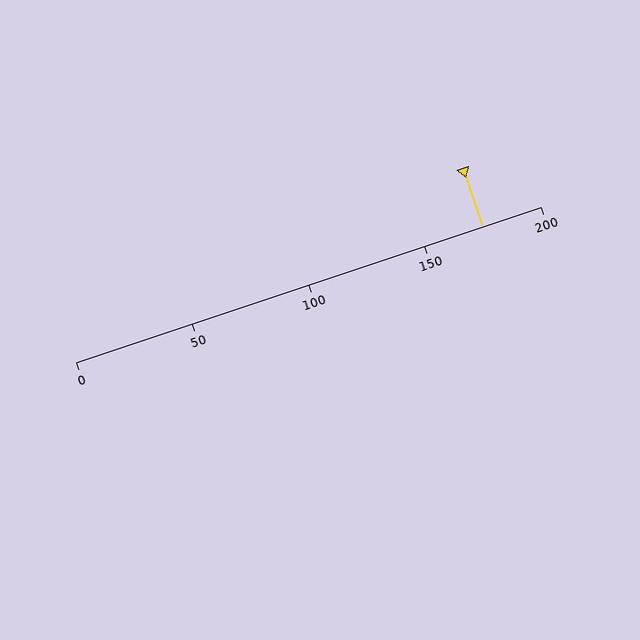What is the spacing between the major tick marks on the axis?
The major ticks are spaced 50 apart.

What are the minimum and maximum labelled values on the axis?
The axis runs from 0 to 200.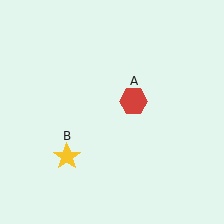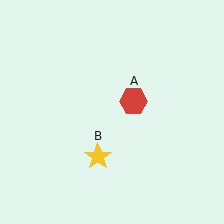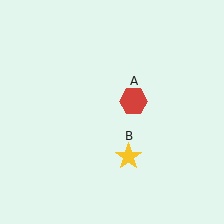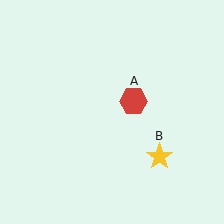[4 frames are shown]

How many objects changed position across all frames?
1 object changed position: yellow star (object B).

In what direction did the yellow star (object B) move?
The yellow star (object B) moved right.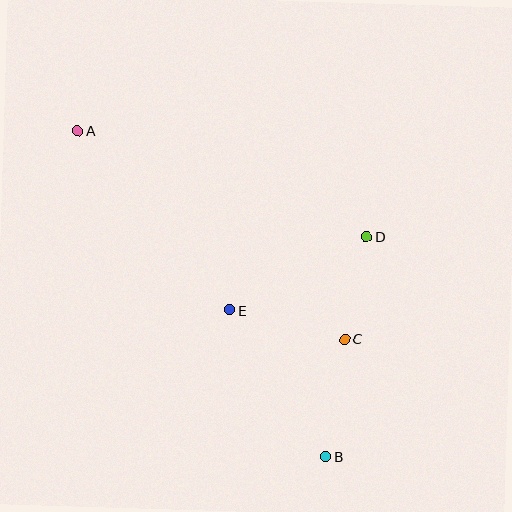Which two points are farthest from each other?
Points A and B are farthest from each other.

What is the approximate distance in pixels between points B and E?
The distance between B and E is approximately 175 pixels.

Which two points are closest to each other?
Points C and D are closest to each other.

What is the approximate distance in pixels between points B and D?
The distance between B and D is approximately 224 pixels.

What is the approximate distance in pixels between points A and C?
The distance between A and C is approximately 339 pixels.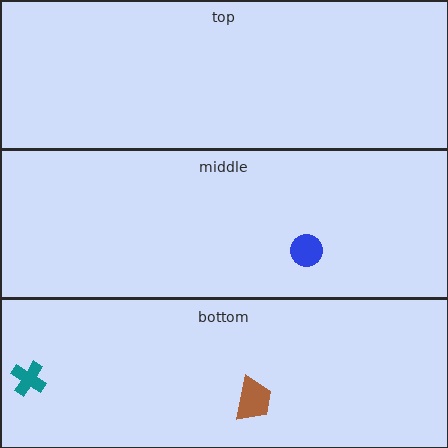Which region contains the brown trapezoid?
The bottom region.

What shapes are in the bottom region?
The teal cross, the brown trapezoid.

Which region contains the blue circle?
The middle region.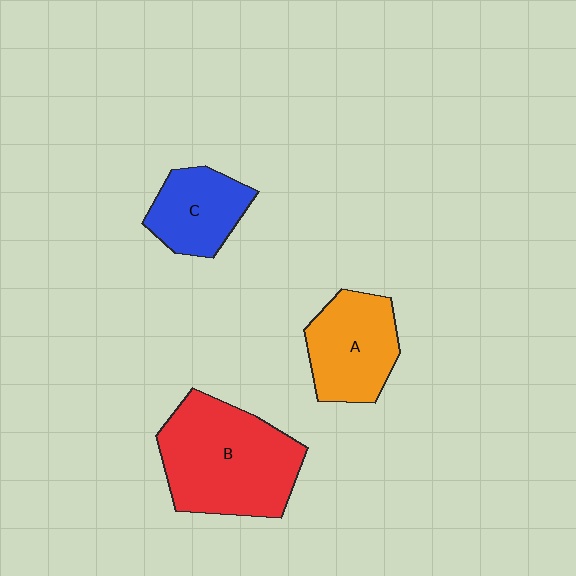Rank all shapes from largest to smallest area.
From largest to smallest: B (red), A (orange), C (blue).